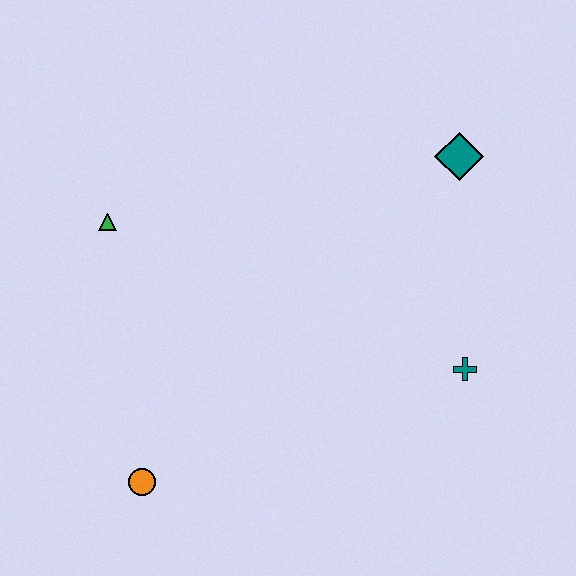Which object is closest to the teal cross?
The teal diamond is closest to the teal cross.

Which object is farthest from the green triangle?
The teal cross is farthest from the green triangle.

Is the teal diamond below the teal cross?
No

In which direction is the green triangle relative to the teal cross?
The green triangle is to the left of the teal cross.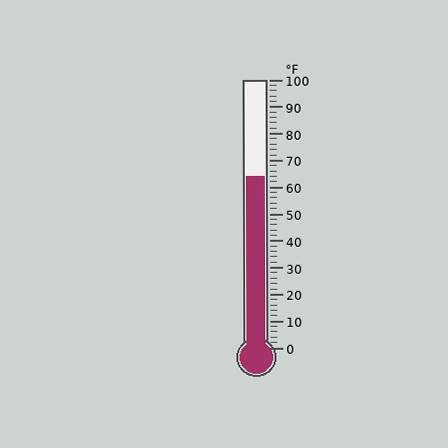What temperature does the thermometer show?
The thermometer shows approximately 64°F.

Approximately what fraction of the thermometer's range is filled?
The thermometer is filled to approximately 65% of its range.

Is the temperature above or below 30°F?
The temperature is above 30°F.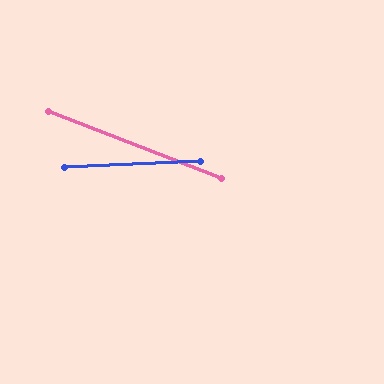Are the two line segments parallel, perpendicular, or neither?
Neither parallel nor perpendicular — they differ by about 24°.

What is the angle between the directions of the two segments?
Approximately 24 degrees.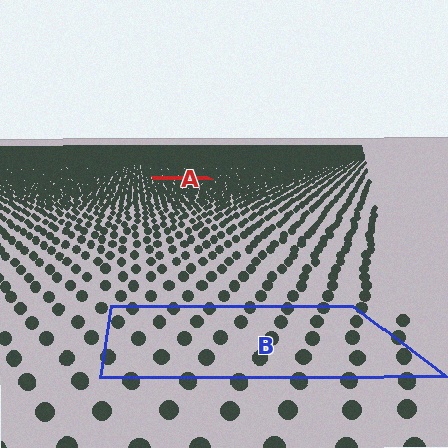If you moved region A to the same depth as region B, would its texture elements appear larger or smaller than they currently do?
They would appear larger. At a closer depth, the same texture elements are projected at a bigger on-screen size.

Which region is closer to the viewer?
Region B is closer. The texture elements there are larger and more spread out.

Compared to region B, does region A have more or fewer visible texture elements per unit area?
Region A has more texture elements per unit area — they are packed more densely because it is farther away.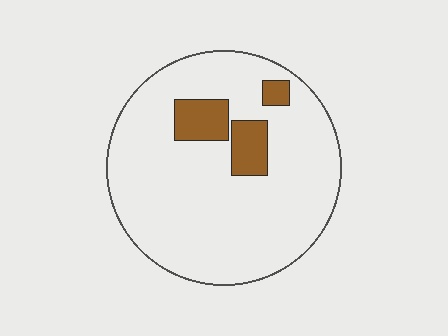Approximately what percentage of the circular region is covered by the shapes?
Approximately 10%.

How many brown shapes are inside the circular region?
3.